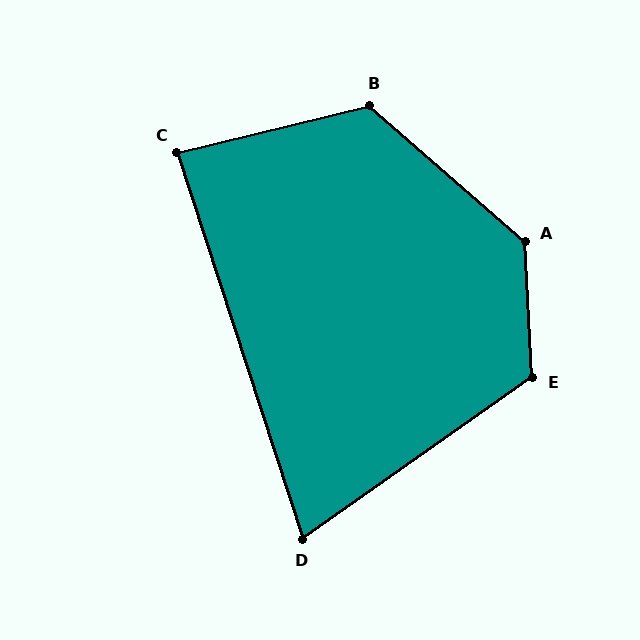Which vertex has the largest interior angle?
A, at approximately 134 degrees.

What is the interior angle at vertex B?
Approximately 125 degrees (obtuse).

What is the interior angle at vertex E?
Approximately 122 degrees (obtuse).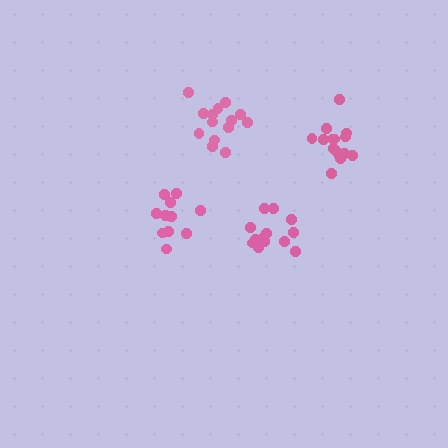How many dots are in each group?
Group 1: 15 dots, Group 2: 11 dots, Group 3: 14 dots, Group 4: 14 dots (54 total).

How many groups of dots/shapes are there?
There are 4 groups.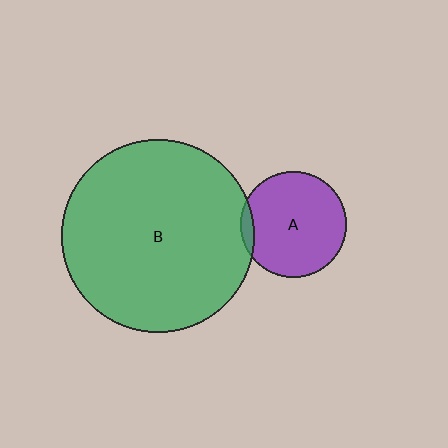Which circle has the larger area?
Circle B (green).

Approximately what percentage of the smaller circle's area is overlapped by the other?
Approximately 5%.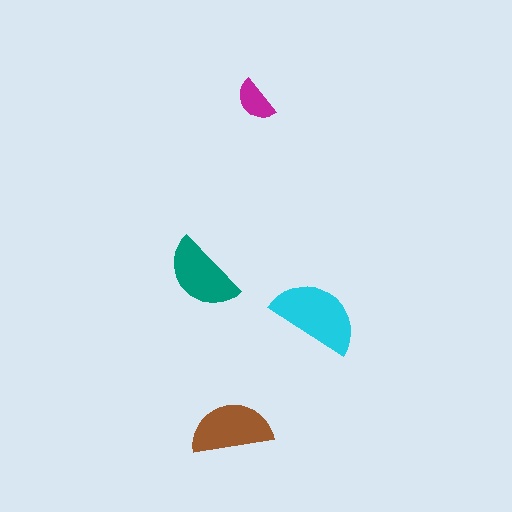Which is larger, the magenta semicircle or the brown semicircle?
The brown one.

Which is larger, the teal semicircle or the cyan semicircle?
The cyan one.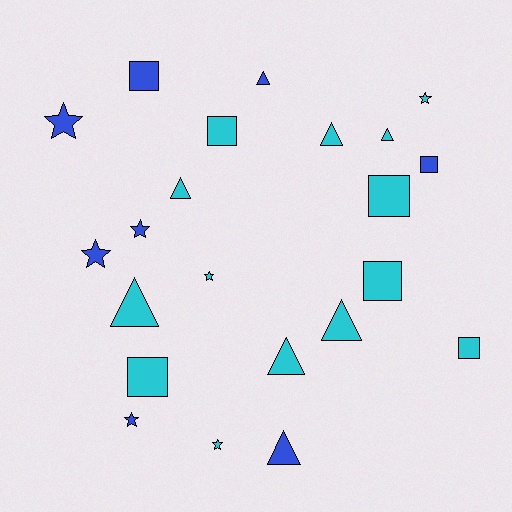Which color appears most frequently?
Cyan, with 14 objects.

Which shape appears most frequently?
Triangle, with 8 objects.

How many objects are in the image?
There are 22 objects.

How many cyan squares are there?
There are 5 cyan squares.